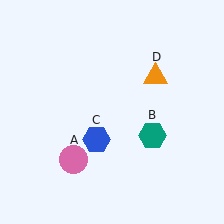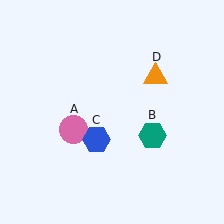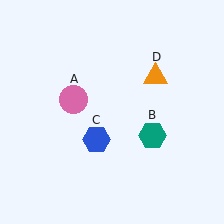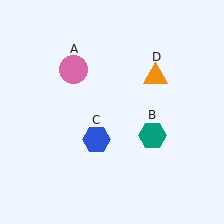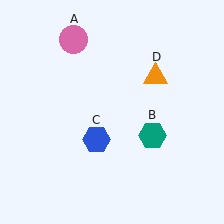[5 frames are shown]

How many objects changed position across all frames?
1 object changed position: pink circle (object A).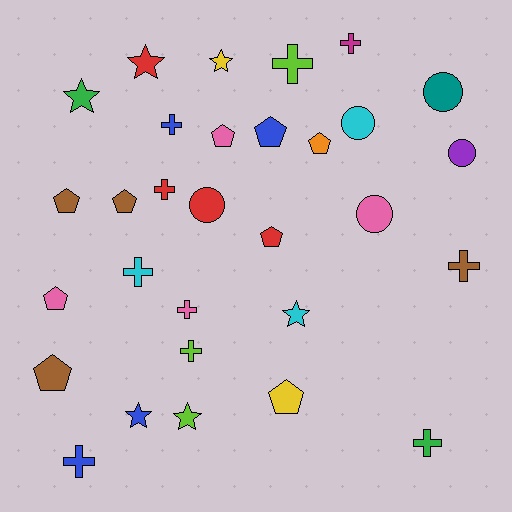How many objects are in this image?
There are 30 objects.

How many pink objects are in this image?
There are 4 pink objects.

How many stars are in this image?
There are 6 stars.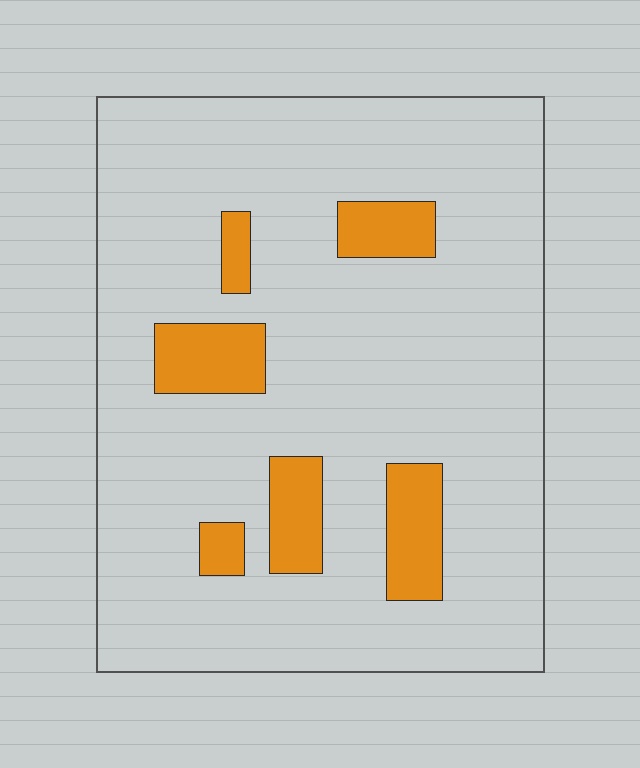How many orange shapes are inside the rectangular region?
6.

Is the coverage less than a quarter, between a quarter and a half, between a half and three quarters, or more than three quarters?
Less than a quarter.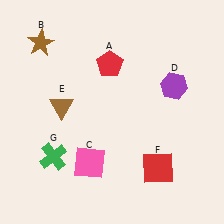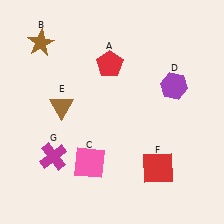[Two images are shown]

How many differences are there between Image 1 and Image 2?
There is 1 difference between the two images.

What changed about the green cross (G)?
In Image 1, G is green. In Image 2, it changed to magenta.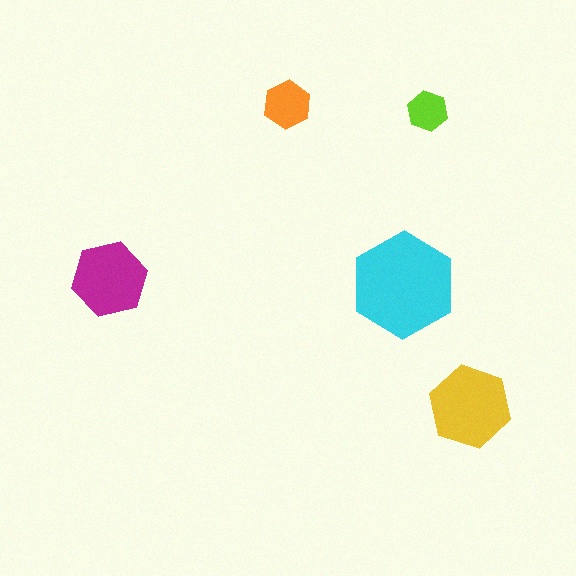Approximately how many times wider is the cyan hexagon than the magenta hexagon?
About 1.5 times wider.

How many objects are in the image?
There are 5 objects in the image.